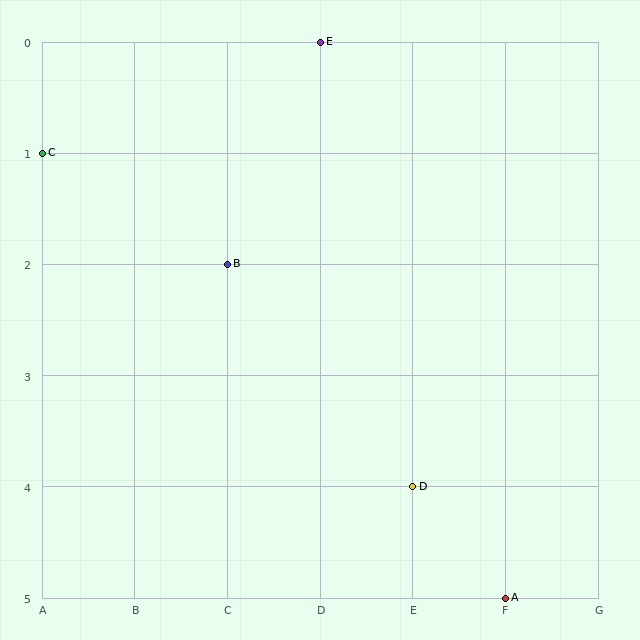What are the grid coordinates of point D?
Point D is at grid coordinates (E, 4).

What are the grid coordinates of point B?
Point B is at grid coordinates (C, 2).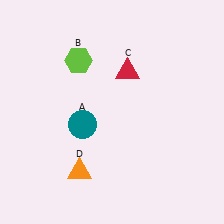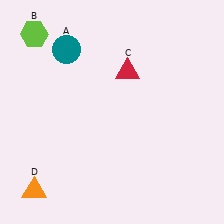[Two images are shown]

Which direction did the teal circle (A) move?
The teal circle (A) moved up.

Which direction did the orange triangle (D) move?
The orange triangle (D) moved left.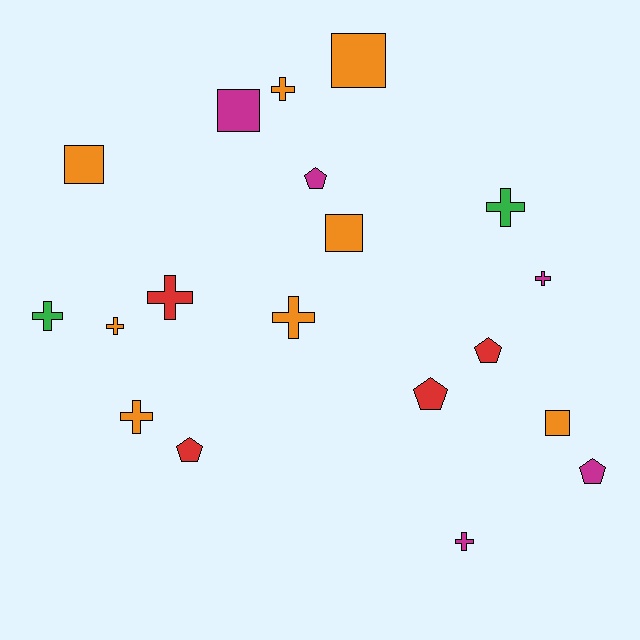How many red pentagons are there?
There are 3 red pentagons.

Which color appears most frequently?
Orange, with 8 objects.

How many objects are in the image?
There are 19 objects.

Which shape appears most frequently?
Cross, with 9 objects.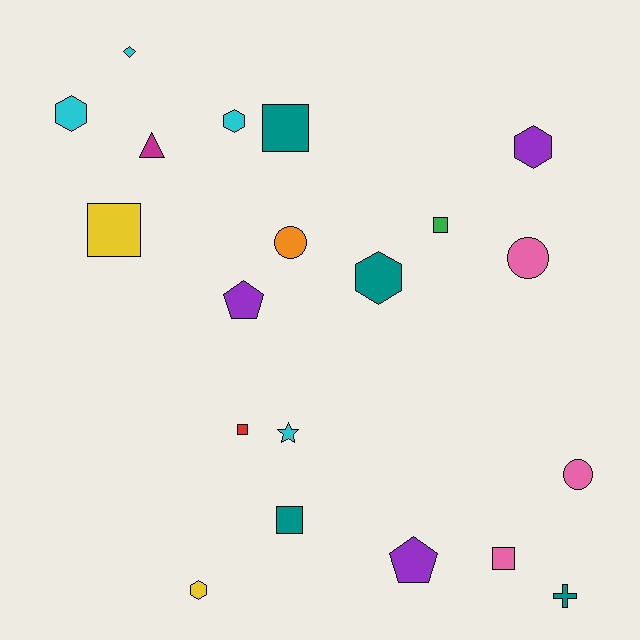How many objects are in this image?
There are 20 objects.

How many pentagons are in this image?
There are 2 pentagons.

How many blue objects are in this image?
There are no blue objects.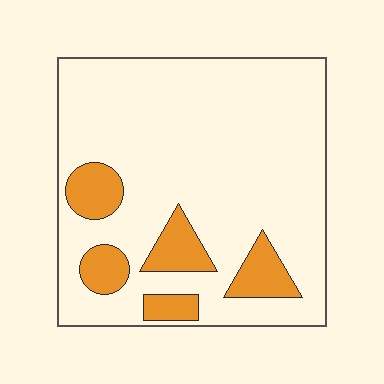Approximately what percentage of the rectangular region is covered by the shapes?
Approximately 15%.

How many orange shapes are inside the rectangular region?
5.